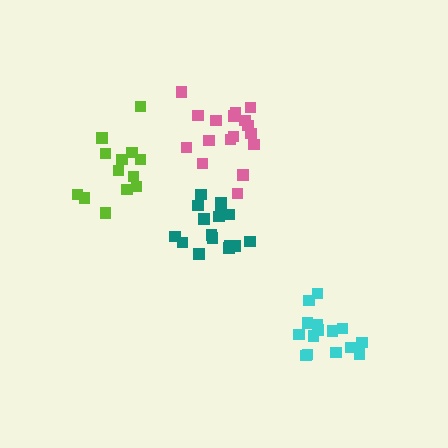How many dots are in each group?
Group 1: 15 dots, Group 2: 16 dots, Group 3: 17 dots, Group 4: 13 dots (61 total).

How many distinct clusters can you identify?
There are 4 distinct clusters.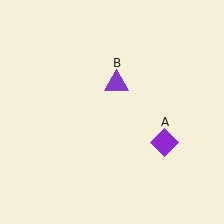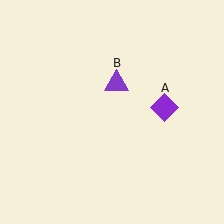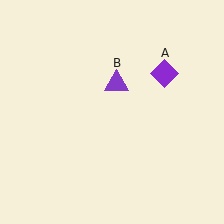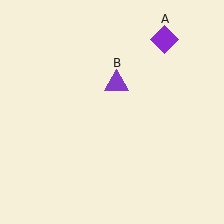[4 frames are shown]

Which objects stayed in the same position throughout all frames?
Purple triangle (object B) remained stationary.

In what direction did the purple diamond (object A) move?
The purple diamond (object A) moved up.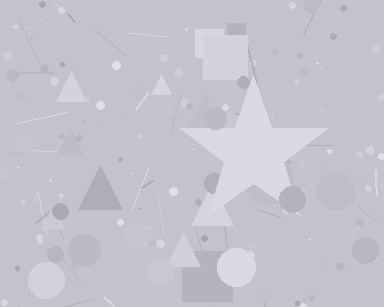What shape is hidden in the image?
A star is hidden in the image.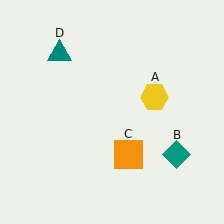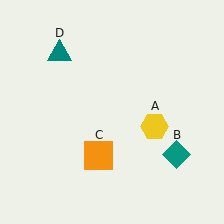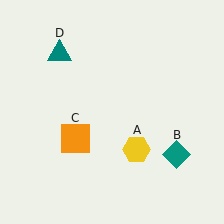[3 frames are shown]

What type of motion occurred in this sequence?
The yellow hexagon (object A), orange square (object C) rotated clockwise around the center of the scene.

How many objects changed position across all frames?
2 objects changed position: yellow hexagon (object A), orange square (object C).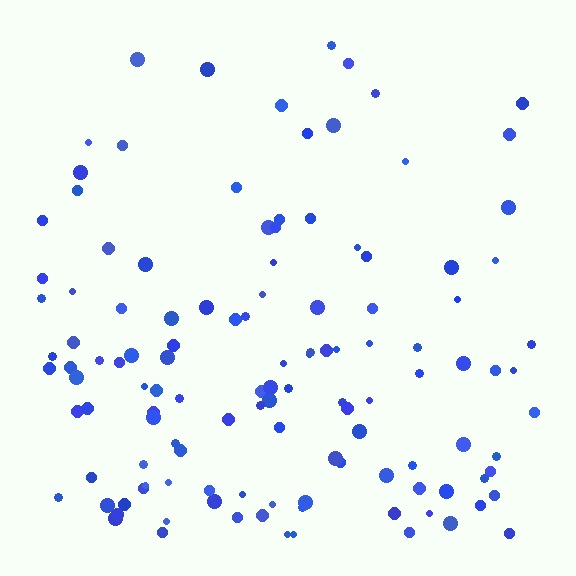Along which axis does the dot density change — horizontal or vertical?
Vertical.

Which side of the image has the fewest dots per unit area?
The top.